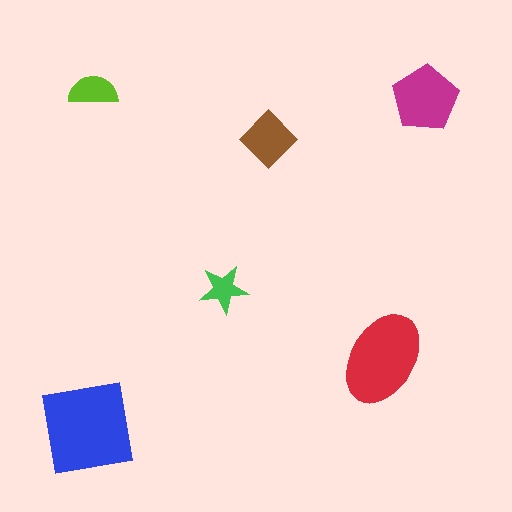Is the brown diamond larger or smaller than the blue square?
Smaller.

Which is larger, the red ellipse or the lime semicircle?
The red ellipse.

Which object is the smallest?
The green star.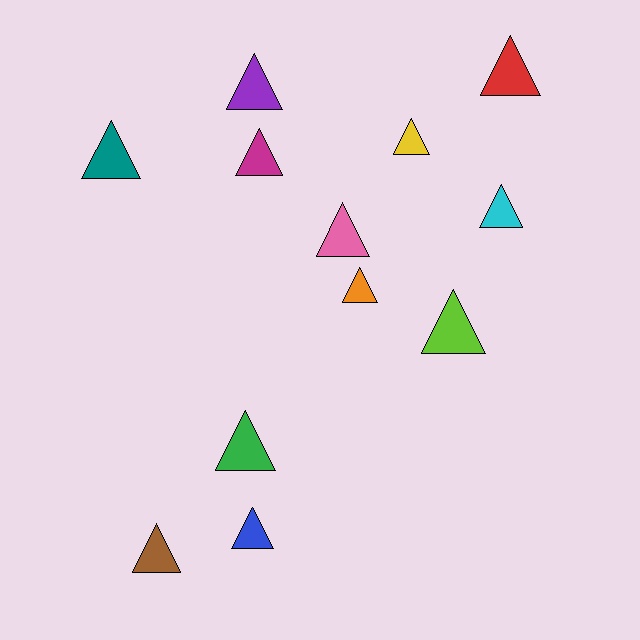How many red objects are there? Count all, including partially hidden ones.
There is 1 red object.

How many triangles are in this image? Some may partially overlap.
There are 12 triangles.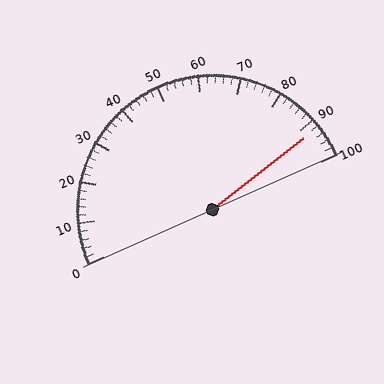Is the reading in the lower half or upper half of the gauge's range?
The reading is in the upper half of the range (0 to 100).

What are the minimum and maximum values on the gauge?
The gauge ranges from 0 to 100.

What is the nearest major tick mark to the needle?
The nearest major tick mark is 90.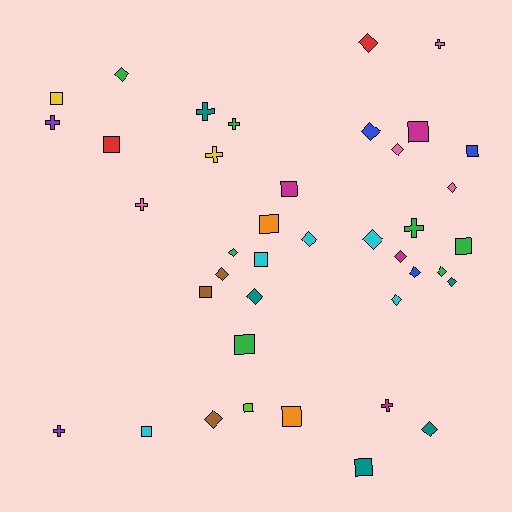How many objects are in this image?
There are 40 objects.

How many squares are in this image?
There are 14 squares.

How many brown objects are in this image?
There are 3 brown objects.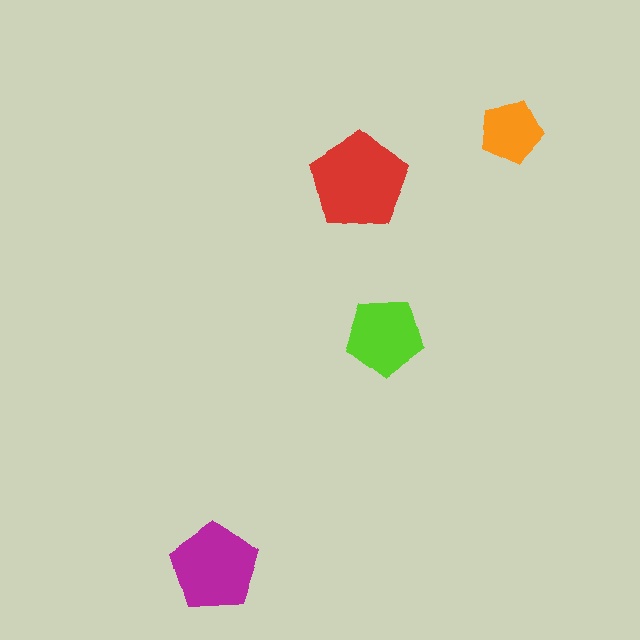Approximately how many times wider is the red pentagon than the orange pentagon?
About 1.5 times wider.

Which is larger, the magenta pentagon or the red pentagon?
The red one.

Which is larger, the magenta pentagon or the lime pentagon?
The magenta one.